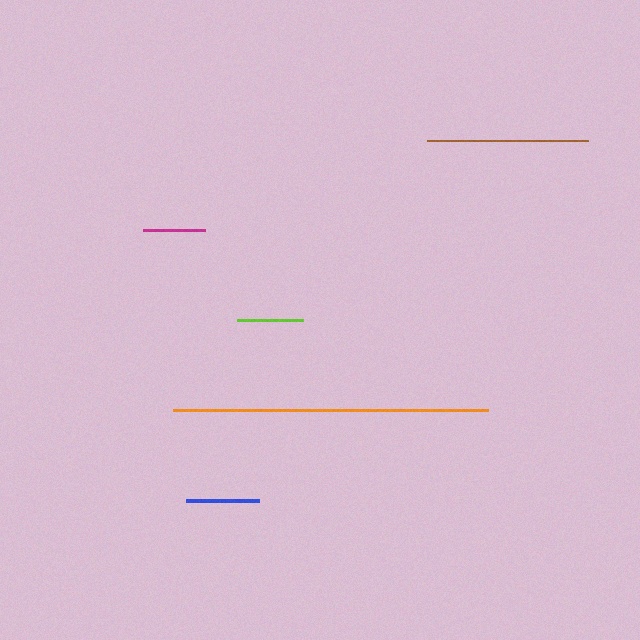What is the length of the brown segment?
The brown segment is approximately 161 pixels long.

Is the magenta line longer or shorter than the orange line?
The orange line is longer than the magenta line.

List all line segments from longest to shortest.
From longest to shortest: orange, brown, blue, lime, magenta.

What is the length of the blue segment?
The blue segment is approximately 74 pixels long.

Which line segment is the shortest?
The magenta line is the shortest at approximately 62 pixels.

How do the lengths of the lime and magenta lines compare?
The lime and magenta lines are approximately the same length.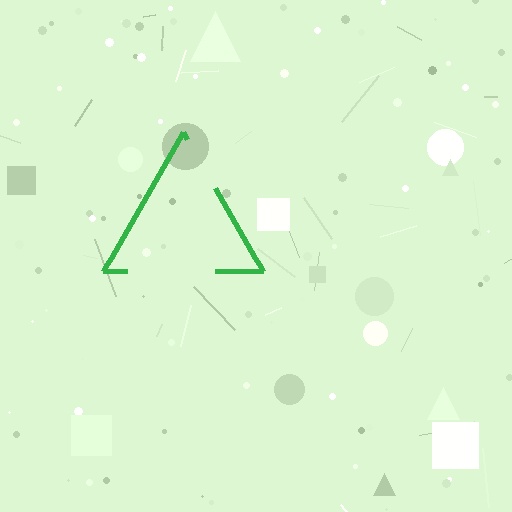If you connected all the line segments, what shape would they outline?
They would outline a triangle.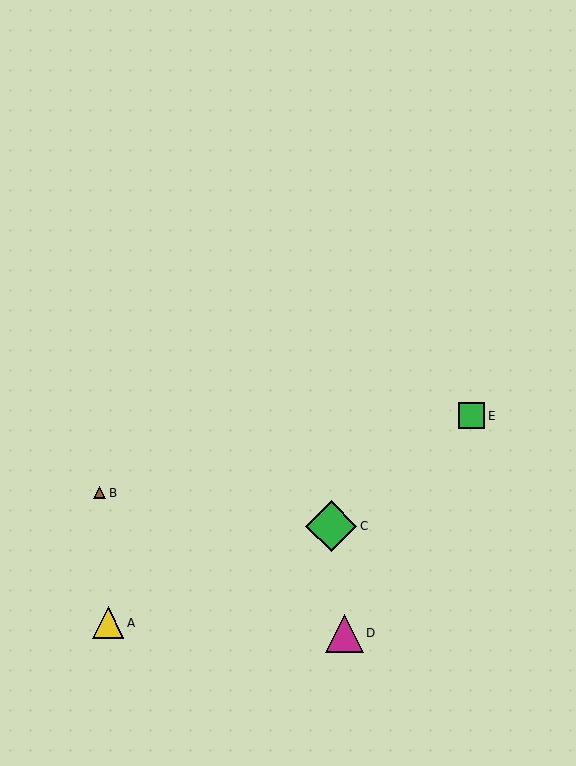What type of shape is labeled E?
Shape E is a green square.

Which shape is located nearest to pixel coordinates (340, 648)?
The magenta triangle (labeled D) at (344, 633) is nearest to that location.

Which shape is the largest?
The green diamond (labeled C) is the largest.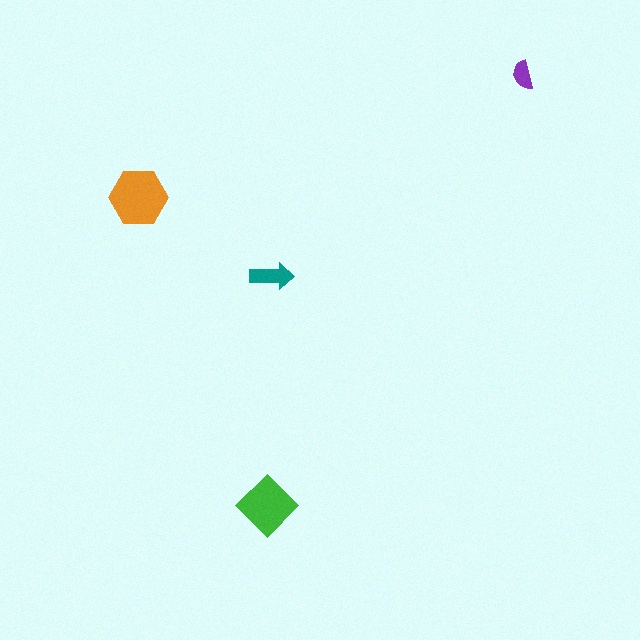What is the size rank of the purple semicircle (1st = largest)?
4th.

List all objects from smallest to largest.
The purple semicircle, the teal arrow, the green diamond, the orange hexagon.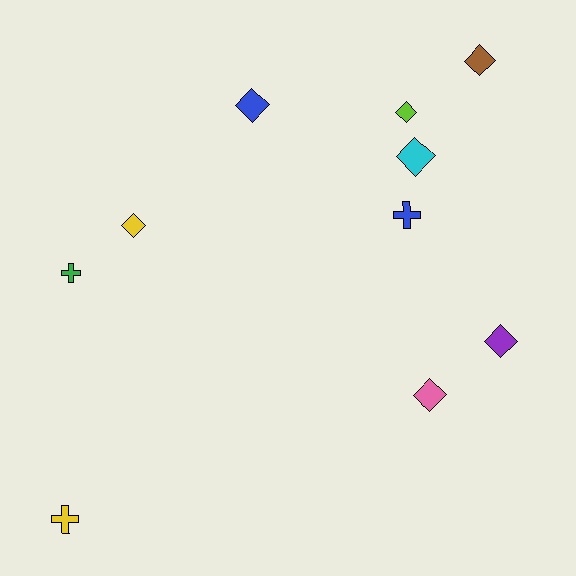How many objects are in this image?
There are 10 objects.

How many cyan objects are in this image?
There is 1 cyan object.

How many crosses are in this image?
There are 3 crosses.